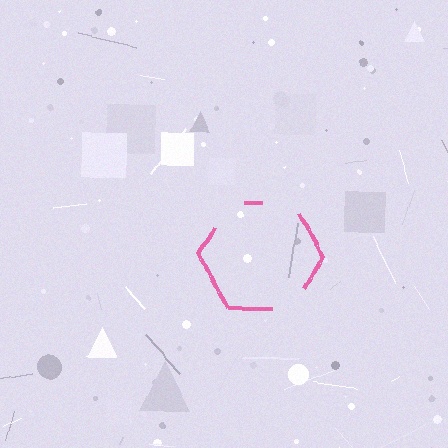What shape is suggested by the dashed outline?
The dashed outline suggests a hexagon.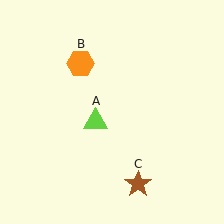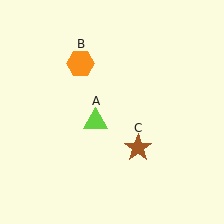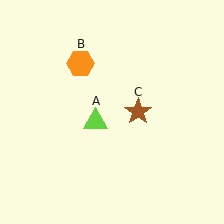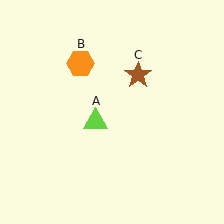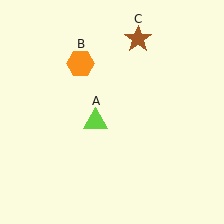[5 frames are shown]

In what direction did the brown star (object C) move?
The brown star (object C) moved up.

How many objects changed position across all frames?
1 object changed position: brown star (object C).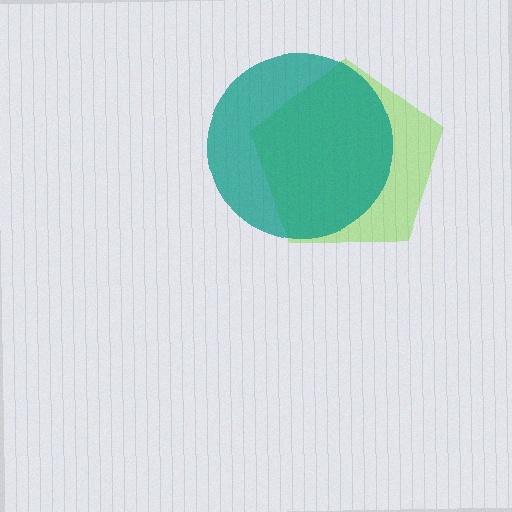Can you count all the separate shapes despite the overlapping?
Yes, there are 2 separate shapes.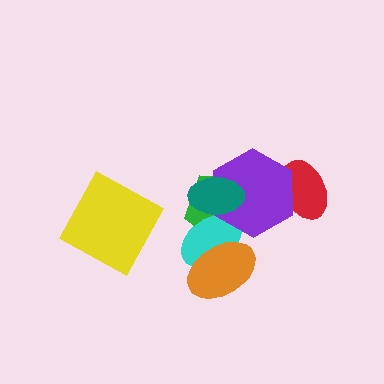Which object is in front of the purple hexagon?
The teal ellipse is in front of the purple hexagon.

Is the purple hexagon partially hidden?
Yes, it is partially covered by another shape.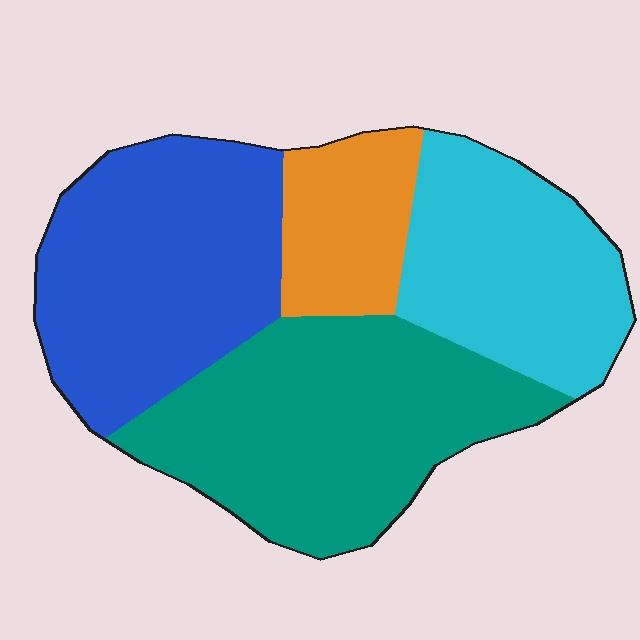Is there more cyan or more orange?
Cyan.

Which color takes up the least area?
Orange, at roughly 10%.